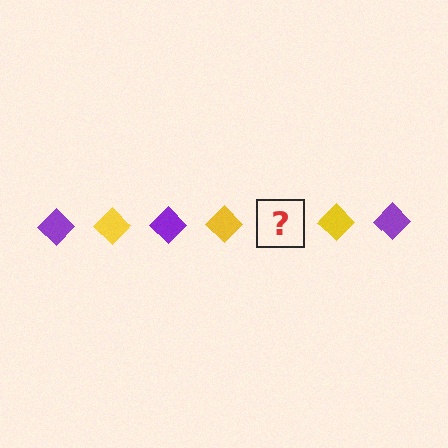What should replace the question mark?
The question mark should be replaced with a purple diamond.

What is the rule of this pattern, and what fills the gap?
The rule is that the pattern cycles through purple, yellow diamonds. The gap should be filled with a purple diamond.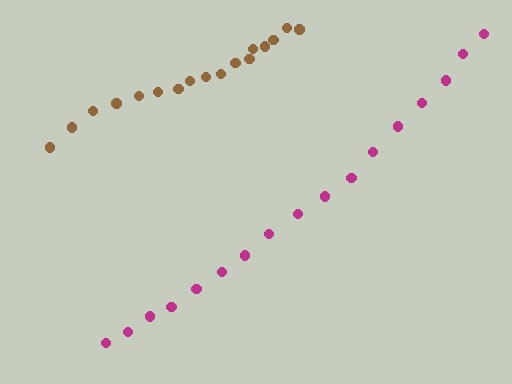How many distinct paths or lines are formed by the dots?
There are 2 distinct paths.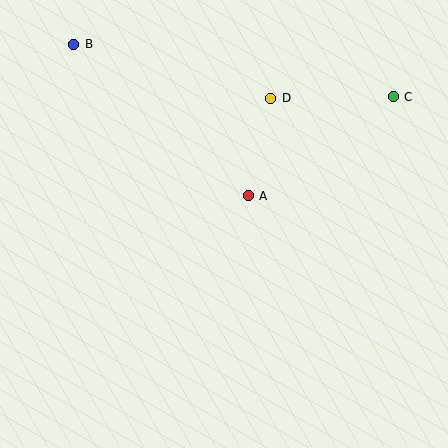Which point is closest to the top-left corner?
Point B is closest to the top-left corner.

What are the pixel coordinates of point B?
Point B is at (74, 44).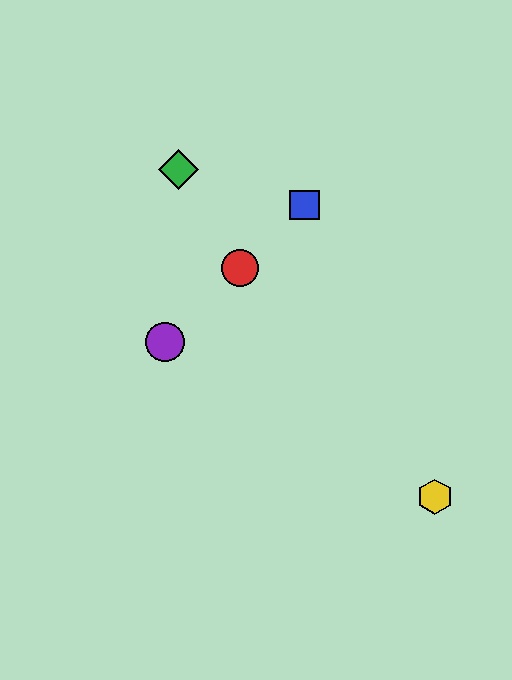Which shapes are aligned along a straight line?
The red circle, the blue square, the purple circle are aligned along a straight line.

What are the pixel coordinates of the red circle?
The red circle is at (240, 268).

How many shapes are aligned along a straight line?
3 shapes (the red circle, the blue square, the purple circle) are aligned along a straight line.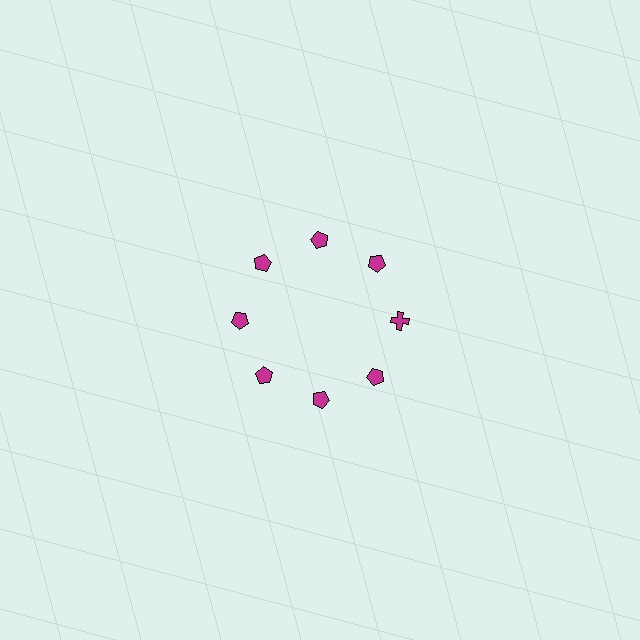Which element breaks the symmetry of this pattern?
The magenta cross at roughly the 3 o'clock position breaks the symmetry. All other shapes are magenta pentagons.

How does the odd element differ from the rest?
It has a different shape: cross instead of pentagon.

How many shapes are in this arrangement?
There are 8 shapes arranged in a ring pattern.